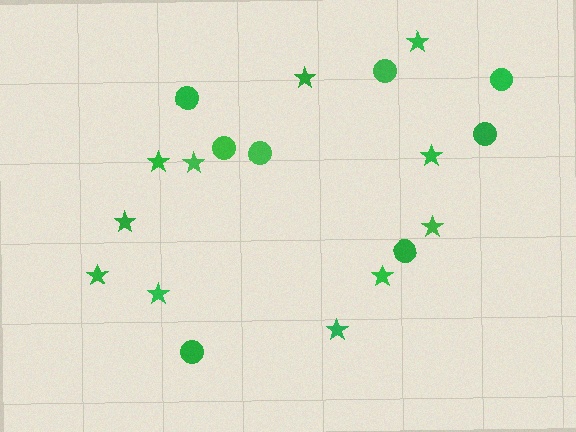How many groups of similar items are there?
There are 2 groups: one group of stars (11) and one group of circles (8).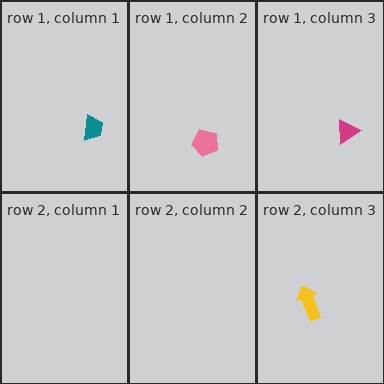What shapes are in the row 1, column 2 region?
The pink pentagon.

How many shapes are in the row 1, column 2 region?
1.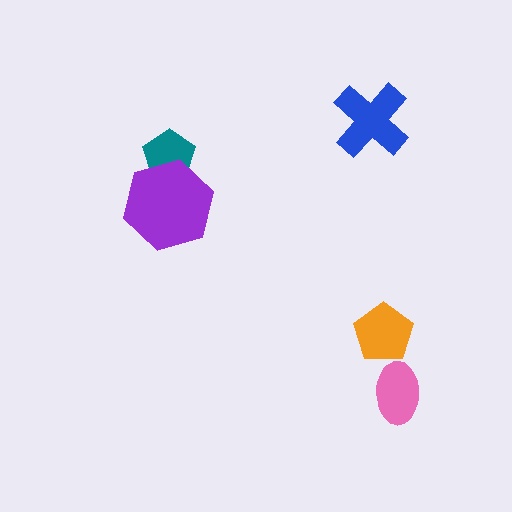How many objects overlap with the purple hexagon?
1 object overlaps with the purple hexagon.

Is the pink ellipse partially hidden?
No, no other shape covers it.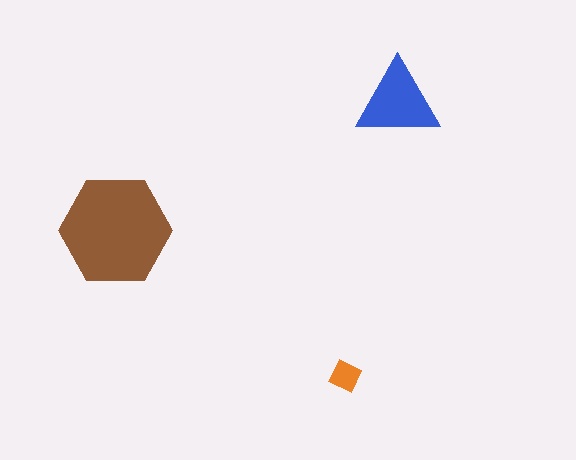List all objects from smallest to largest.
The orange diamond, the blue triangle, the brown hexagon.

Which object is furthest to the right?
The blue triangle is rightmost.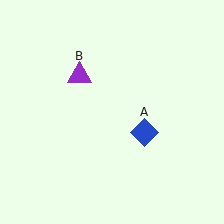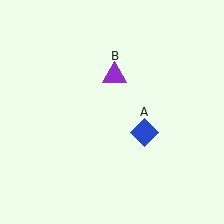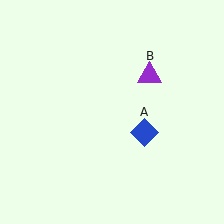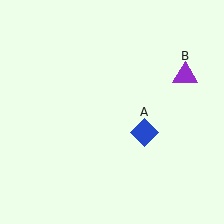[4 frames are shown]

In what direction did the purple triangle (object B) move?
The purple triangle (object B) moved right.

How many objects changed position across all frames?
1 object changed position: purple triangle (object B).